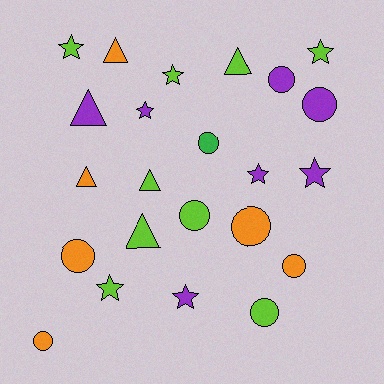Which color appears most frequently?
Lime, with 9 objects.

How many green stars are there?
There are no green stars.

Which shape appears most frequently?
Circle, with 9 objects.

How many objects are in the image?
There are 23 objects.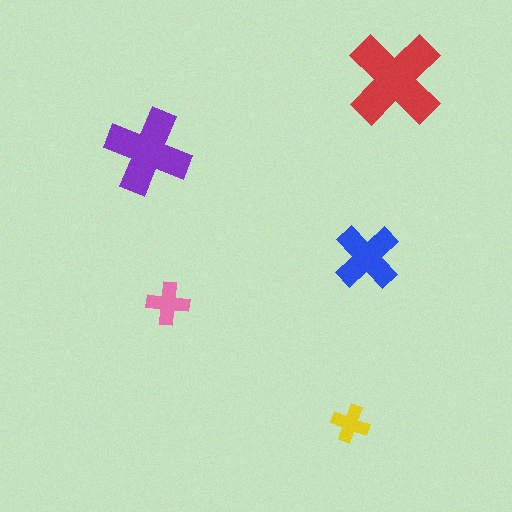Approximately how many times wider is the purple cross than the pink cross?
About 2 times wider.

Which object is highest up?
The red cross is topmost.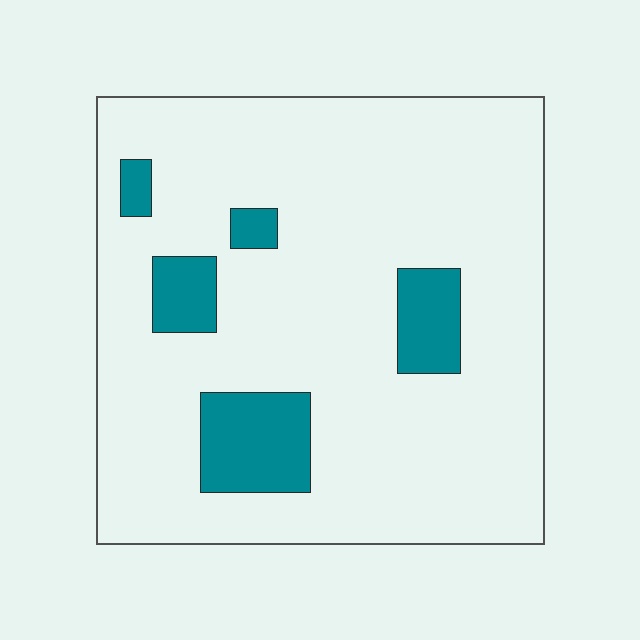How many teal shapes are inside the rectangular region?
5.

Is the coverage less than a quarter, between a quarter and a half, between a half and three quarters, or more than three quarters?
Less than a quarter.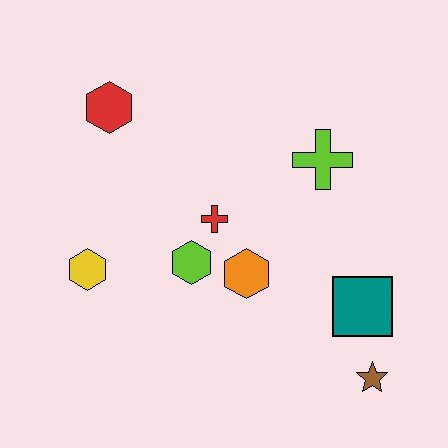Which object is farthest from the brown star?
The red hexagon is farthest from the brown star.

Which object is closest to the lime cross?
The red cross is closest to the lime cross.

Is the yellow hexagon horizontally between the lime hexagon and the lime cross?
No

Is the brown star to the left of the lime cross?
No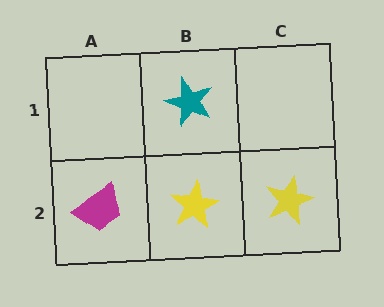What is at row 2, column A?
A magenta trapezoid.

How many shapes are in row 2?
3 shapes.